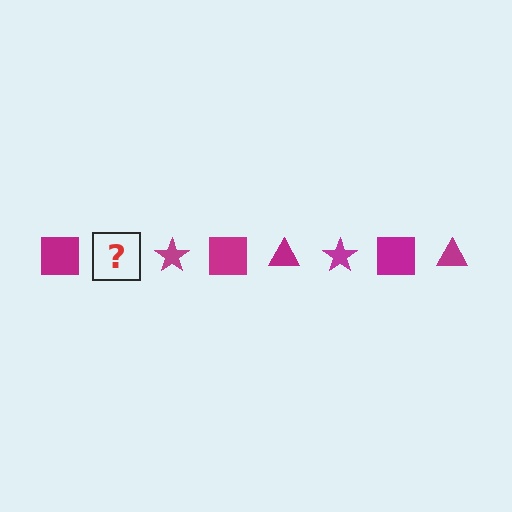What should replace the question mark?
The question mark should be replaced with a magenta triangle.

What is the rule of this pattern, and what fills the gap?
The rule is that the pattern cycles through square, triangle, star shapes in magenta. The gap should be filled with a magenta triangle.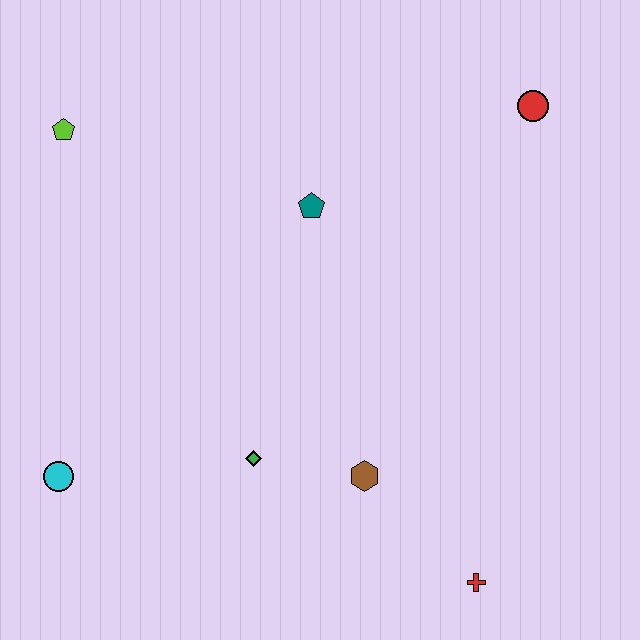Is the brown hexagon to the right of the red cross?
No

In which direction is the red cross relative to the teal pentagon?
The red cross is below the teal pentagon.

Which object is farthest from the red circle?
The cyan circle is farthest from the red circle.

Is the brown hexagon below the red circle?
Yes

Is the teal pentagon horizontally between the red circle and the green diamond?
Yes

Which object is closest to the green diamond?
The brown hexagon is closest to the green diamond.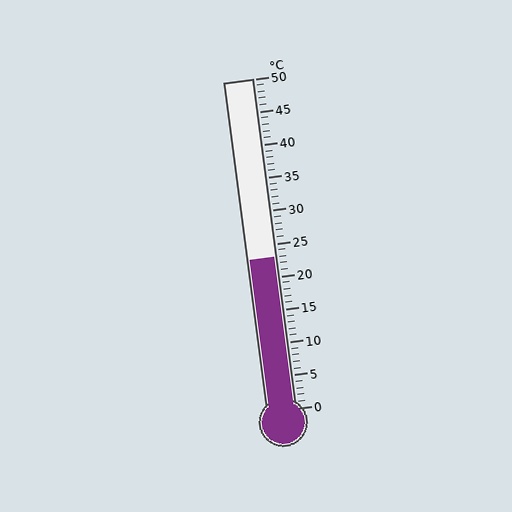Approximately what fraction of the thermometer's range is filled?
The thermometer is filled to approximately 45% of its range.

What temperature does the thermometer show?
The thermometer shows approximately 23°C.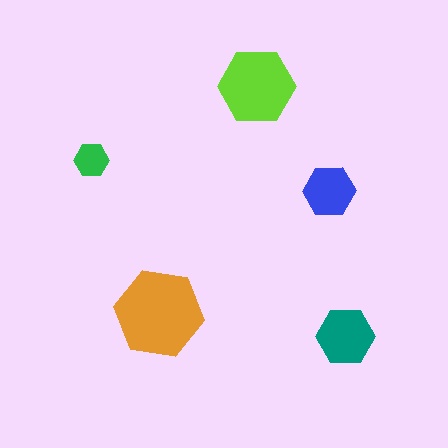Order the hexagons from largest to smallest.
the orange one, the lime one, the teal one, the blue one, the green one.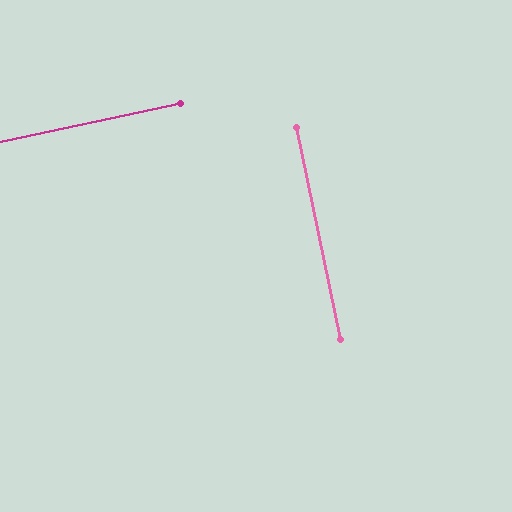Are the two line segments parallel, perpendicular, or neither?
Perpendicular — they meet at approximately 90°.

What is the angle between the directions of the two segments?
Approximately 90 degrees.